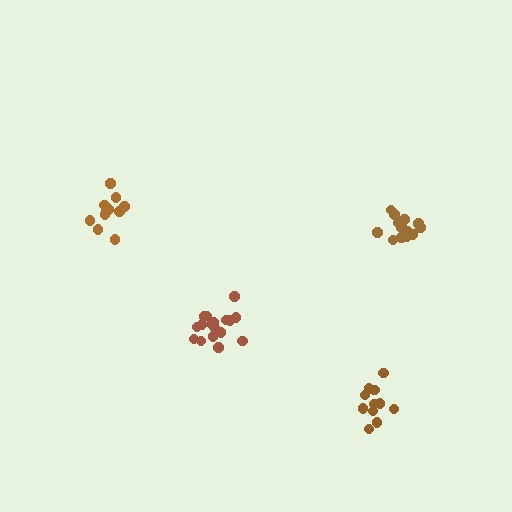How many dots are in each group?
Group 1: 17 dots, Group 2: 11 dots, Group 3: 11 dots, Group 4: 14 dots (53 total).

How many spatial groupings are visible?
There are 4 spatial groupings.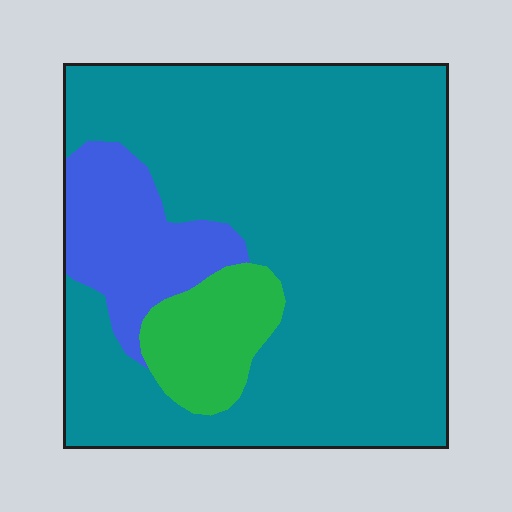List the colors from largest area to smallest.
From largest to smallest: teal, blue, green.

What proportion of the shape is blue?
Blue covers 14% of the shape.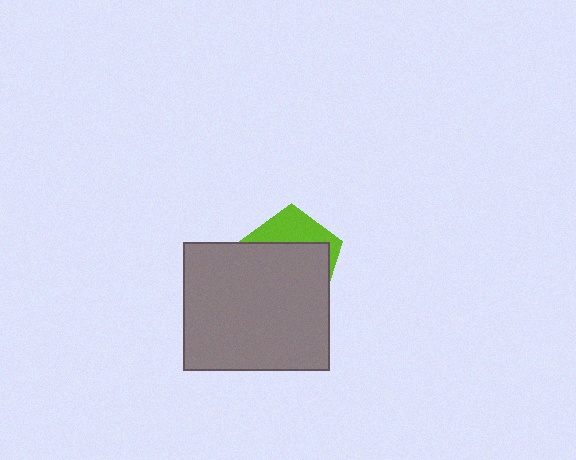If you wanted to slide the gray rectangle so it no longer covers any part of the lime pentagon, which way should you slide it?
Slide it down — that is the most direct way to separate the two shapes.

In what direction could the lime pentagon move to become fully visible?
The lime pentagon could move up. That would shift it out from behind the gray rectangle entirely.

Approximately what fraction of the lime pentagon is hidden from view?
Roughly 68% of the lime pentagon is hidden behind the gray rectangle.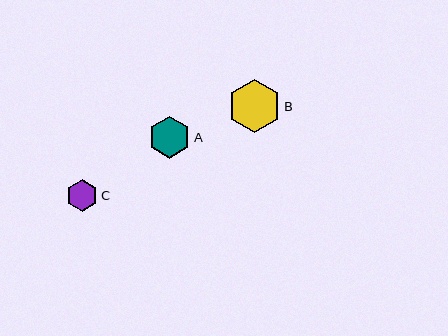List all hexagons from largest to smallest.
From largest to smallest: B, A, C.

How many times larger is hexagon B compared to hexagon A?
Hexagon B is approximately 1.3 times the size of hexagon A.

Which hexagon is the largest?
Hexagon B is the largest with a size of approximately 53 pixels.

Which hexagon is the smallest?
Hexagon C is the smallest with a size of approximately 32 pixels.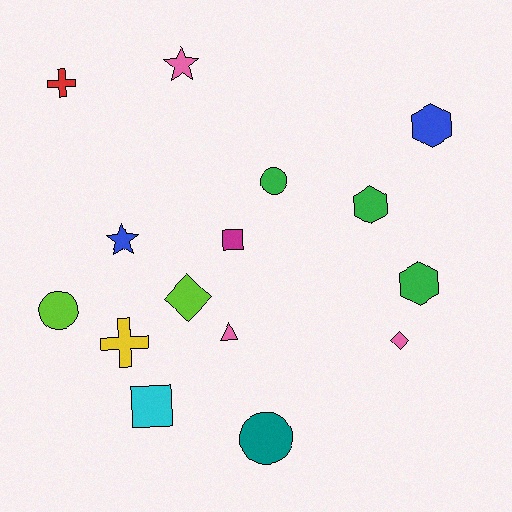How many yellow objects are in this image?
There is 1 yellow object.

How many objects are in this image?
There are 15 objects.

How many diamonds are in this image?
There are 2 diamonds.